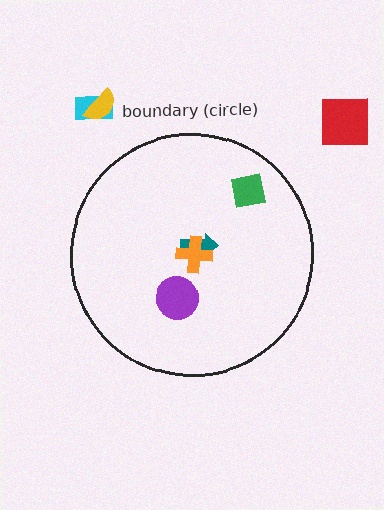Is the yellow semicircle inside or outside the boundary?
Outside.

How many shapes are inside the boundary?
4 inside, 3 outside.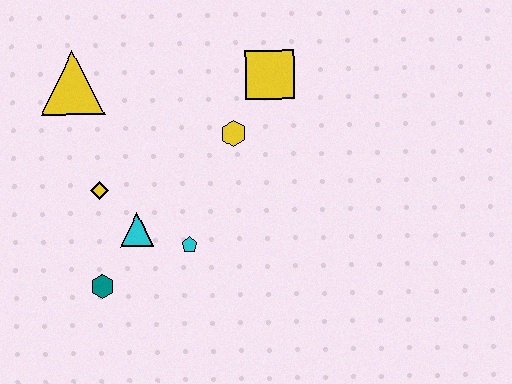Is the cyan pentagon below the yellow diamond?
Yes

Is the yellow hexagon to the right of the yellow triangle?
Yes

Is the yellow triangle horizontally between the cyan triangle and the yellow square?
No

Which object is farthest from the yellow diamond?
The yellow square is farthest from the yellow diamond.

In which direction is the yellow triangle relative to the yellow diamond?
The yellow triangle is above the yellow diamond.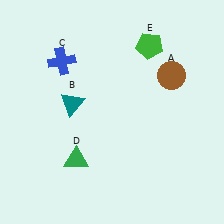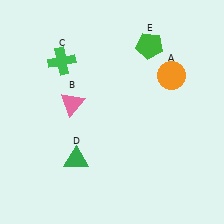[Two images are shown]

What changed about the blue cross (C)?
In Image 1, C is blue. In Image 2, it changed to green.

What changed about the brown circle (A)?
In Image 1, A is brown. In Image 2, it changed to orange.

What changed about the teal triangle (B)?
In Image 1, B is teal. In Image 2, it changed to pink.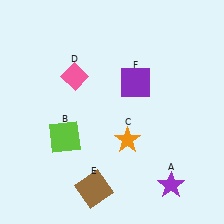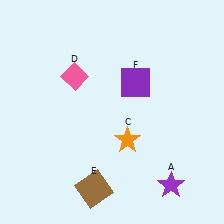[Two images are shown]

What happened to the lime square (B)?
The lime square (B) was removed in Image 2. It was in the bottom-left area of Image 1.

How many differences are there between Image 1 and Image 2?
There is 1 difference between the two images.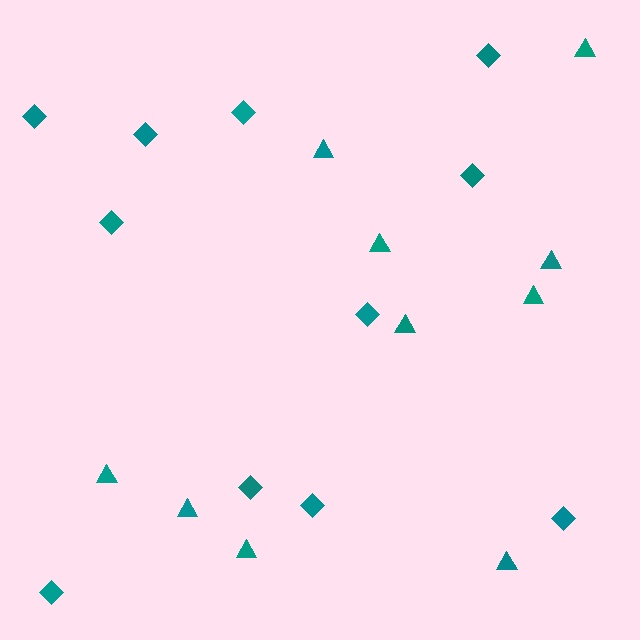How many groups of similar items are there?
There are 2 groups: one group of triangles (10) and one group of diamonds (11).